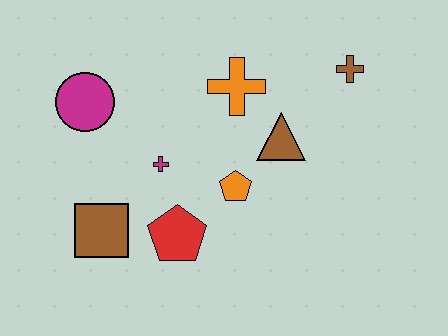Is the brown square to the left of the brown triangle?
Yes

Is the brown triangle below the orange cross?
Yes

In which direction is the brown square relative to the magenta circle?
The brown square is below the magenta circle.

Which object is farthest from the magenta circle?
The brown cross is farthest from the magenta circle.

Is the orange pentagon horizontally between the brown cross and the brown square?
Yes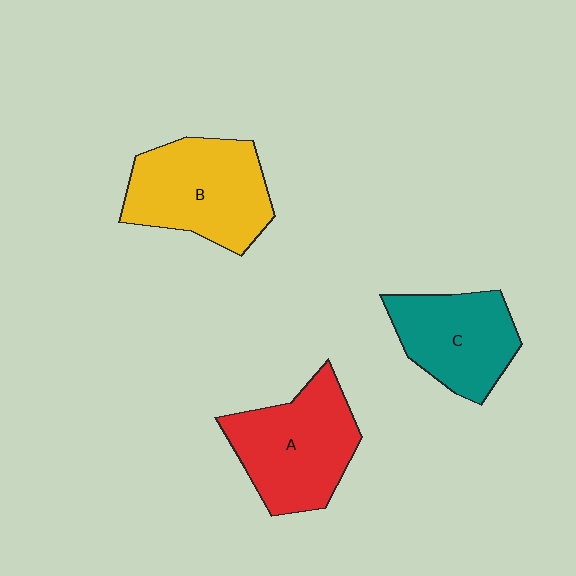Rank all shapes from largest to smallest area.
From largest to smallest: B (yellow), A (red), C (teal).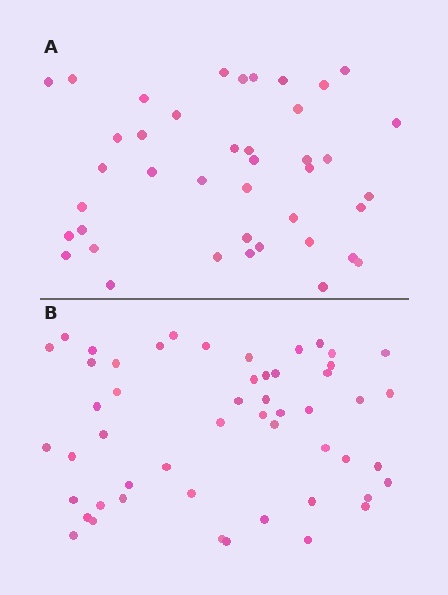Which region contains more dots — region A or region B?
Region B (the bottom region) has more dots.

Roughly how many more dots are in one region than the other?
Region B has roughly 12 or so more dots than region A.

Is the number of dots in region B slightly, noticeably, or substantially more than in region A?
Region B has noticeably more, but not dramatically so. The ratio is roughly 1.3 to 1.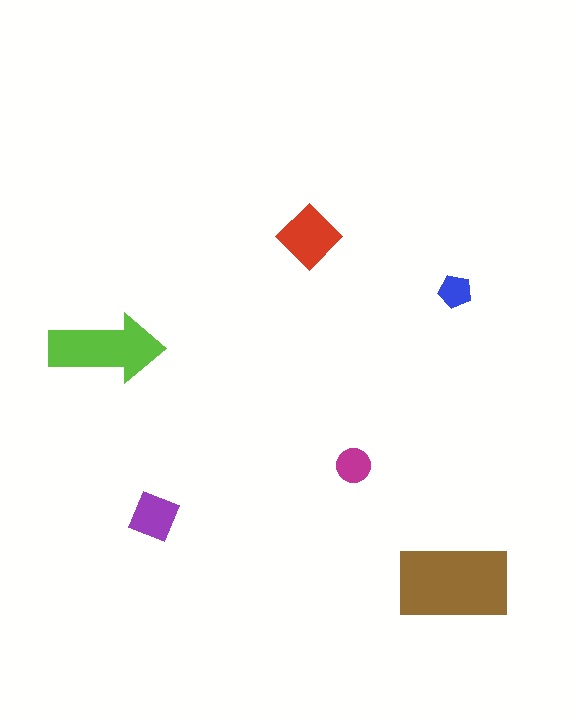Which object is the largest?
The brown rectangle.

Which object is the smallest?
The blue pentagon.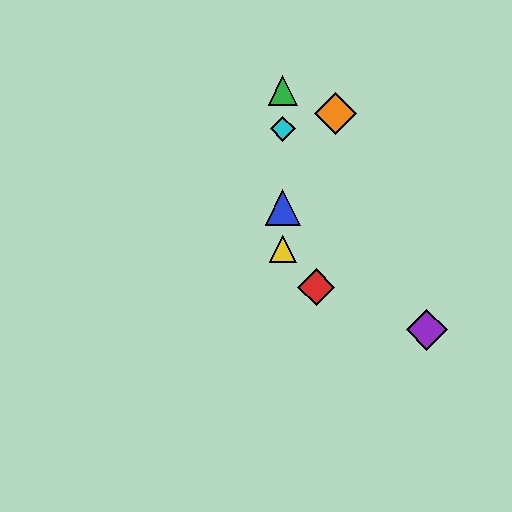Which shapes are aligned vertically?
The blue triangle, the green triangle, the yellow triangle, the cyan diamond are aligned vertically.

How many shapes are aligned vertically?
4 shapes (the blue triangle, the green triangle, the yellow triangle, the cyan diamond) are aligned vertically.